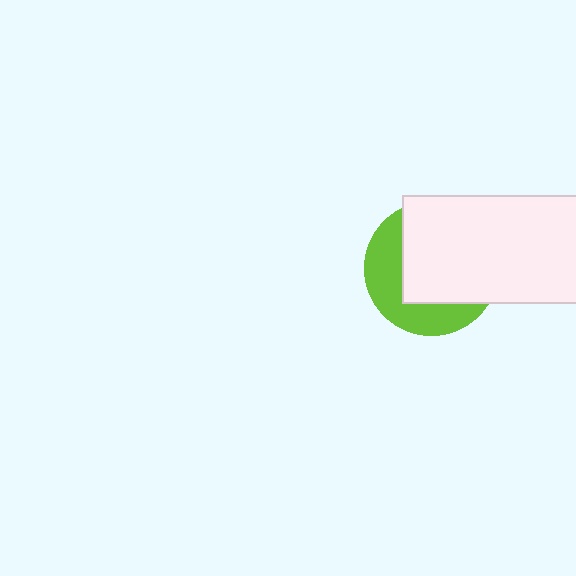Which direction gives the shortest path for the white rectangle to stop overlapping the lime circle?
Moving toward the upper-right gives the shortest separation.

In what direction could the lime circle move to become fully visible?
The lime circle could move toward the lower-left. That would shift it out from behind the white rectangle entirely.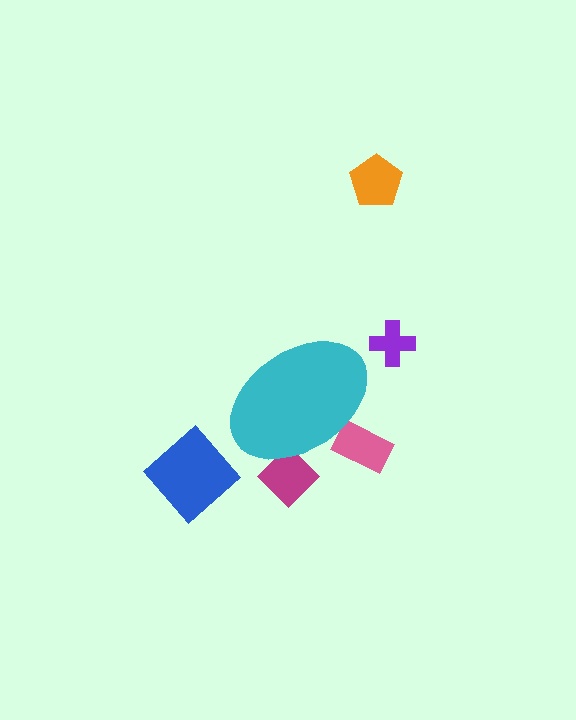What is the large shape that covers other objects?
A cyan ellipse.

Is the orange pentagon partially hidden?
No, the orange pentagon is fully visible.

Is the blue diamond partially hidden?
No, the blue diamond is fully visible.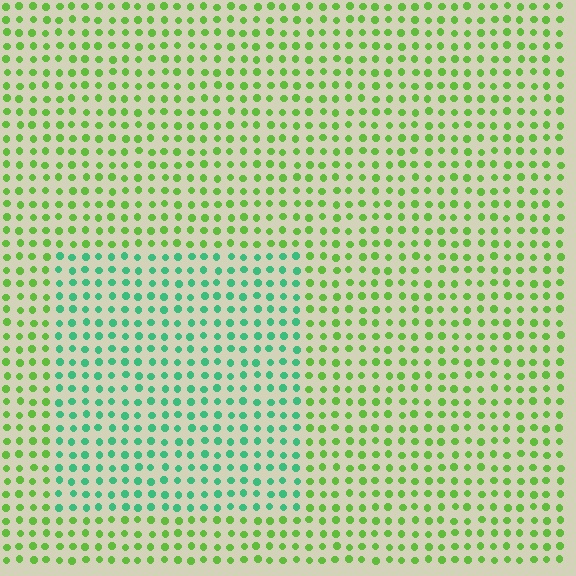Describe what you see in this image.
The image is filled with small lime elements in a uniform arrangement. A rectangle-shaped region is visible where the elements are tinted to a slightly different hue, forming a subtle color boundary.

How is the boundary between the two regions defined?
The boundary is defined purely by a slight shift in hue (about 47 degrees). Spacing, size, and orientation are identical on both sides.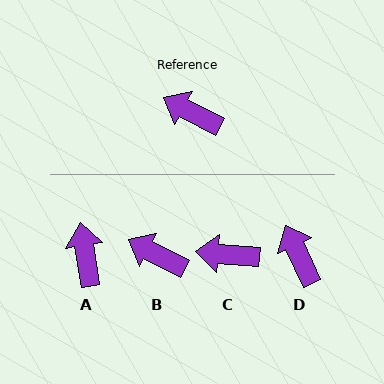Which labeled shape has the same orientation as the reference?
B.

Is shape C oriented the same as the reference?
No, it is off by about 23 degrees.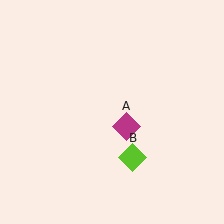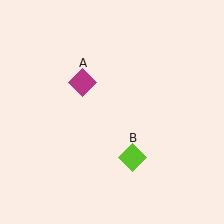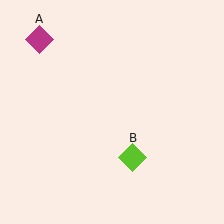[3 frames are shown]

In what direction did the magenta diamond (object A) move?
The magenta diamond (object A) moved up and to the left.